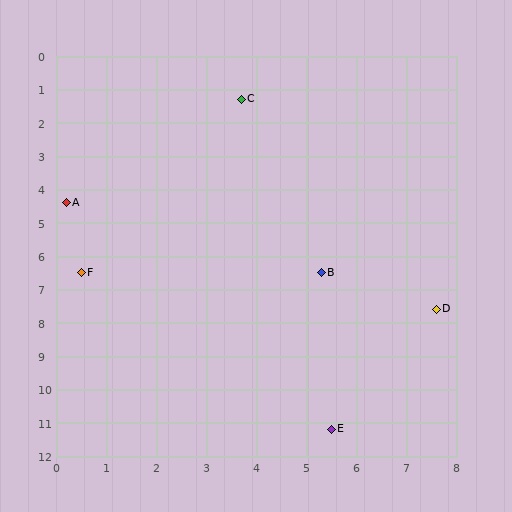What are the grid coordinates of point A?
Point A is at approximately (0.2, 4.4).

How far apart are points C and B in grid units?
Points C and B are about 5.4 grid units apart.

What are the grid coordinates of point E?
Point E is at approximately (5.5, 11.2).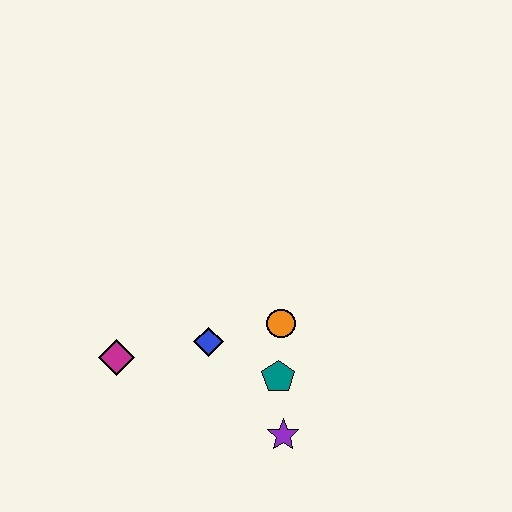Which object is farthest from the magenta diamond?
The purple star is farthest from the magenta diamond.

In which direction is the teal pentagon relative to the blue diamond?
The teal pentagon is to the right of the blue diamond.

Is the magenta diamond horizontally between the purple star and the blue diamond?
No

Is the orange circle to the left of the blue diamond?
No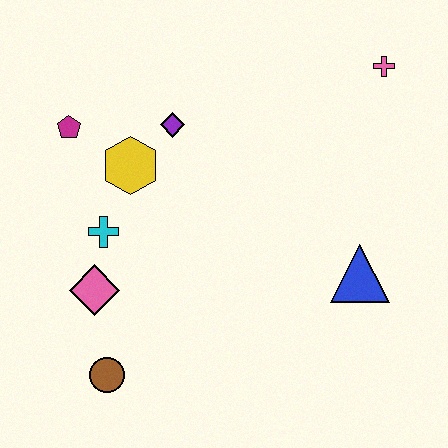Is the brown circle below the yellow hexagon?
Yes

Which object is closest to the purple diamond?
The yellow hexagon is closest to the purple diamond.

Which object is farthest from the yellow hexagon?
The pink cross is farthest from the yellow hexagon.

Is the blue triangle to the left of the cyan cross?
No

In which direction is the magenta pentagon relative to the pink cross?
The magenta pentagon is to the left of the pink cross.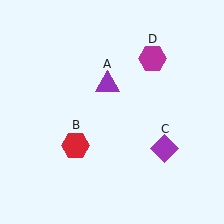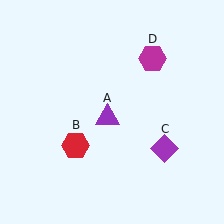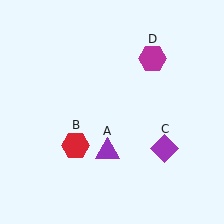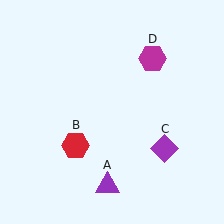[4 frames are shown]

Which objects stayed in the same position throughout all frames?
Red hexagon (object B) and purple diamond (object C) and magenta hexagon (object D) remained stationary.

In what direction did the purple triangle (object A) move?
The purple triangle (object A) moved down.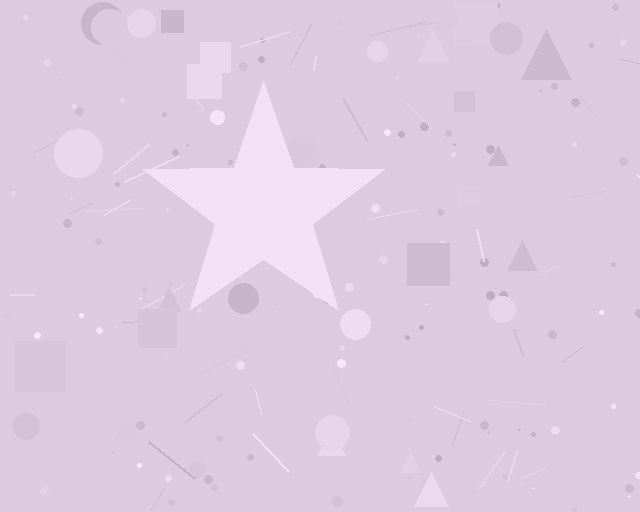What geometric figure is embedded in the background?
A star is embedded in the background.